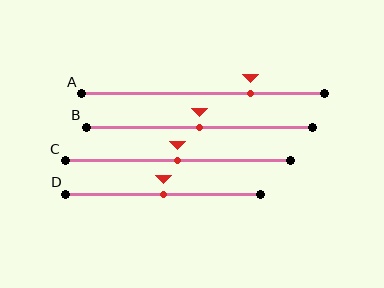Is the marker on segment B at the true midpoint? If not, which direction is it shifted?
Yes, the marker on segment B is at the true midpoint.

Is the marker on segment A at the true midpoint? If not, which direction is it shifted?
No, the marker on segment A is shifted to the right by about 19% of the segment length.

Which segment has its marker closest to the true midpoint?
Segment B has its marker closest to the true midpoint.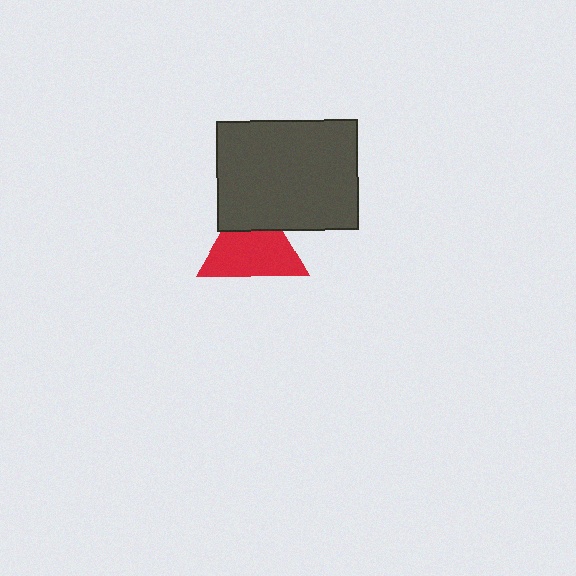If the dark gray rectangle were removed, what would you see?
You would see the complete red triangle.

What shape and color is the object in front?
The object in front is a dark gray rectangle.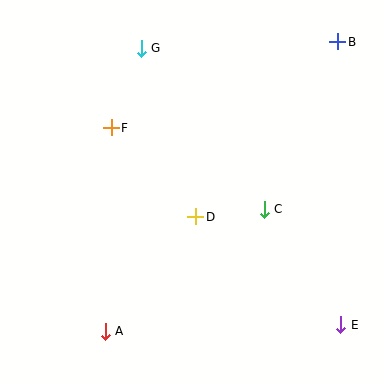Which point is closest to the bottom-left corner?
Point A is closest to the bottom-left corner.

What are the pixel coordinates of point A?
Point A is at (105, 331).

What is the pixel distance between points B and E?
The distance between B and E is 283 pixels.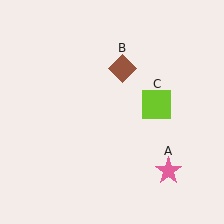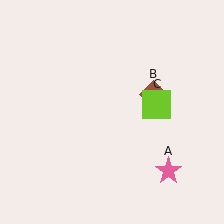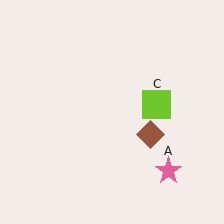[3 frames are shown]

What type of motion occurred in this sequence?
The brown diamond (object B) rotated clockwise around the center of the scene.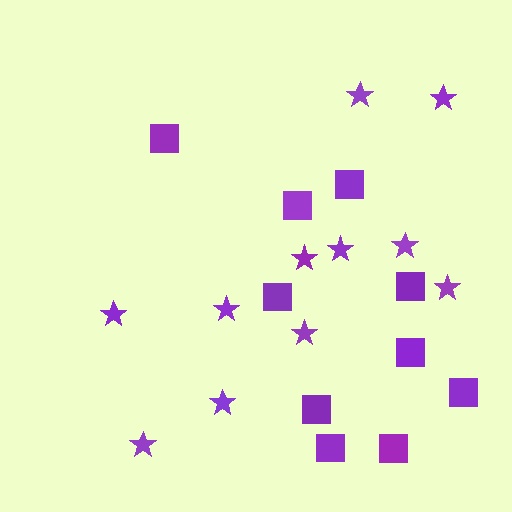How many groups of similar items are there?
There are 2 groups: one group of stars (11) and one group of squares (10).